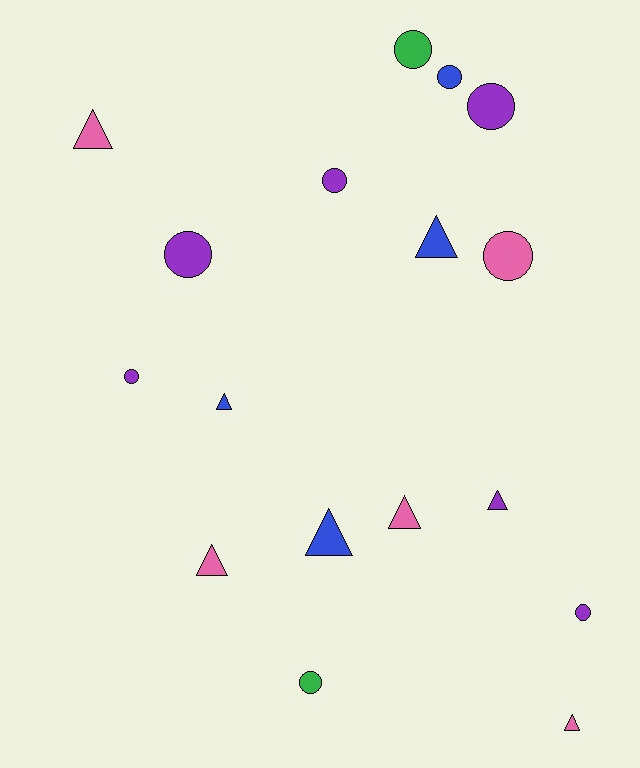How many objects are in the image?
There are 17 objects.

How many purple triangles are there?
There is 1 purple triangle.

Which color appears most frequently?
Purple, with 6 objects.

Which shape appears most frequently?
Circle, with 9 objects.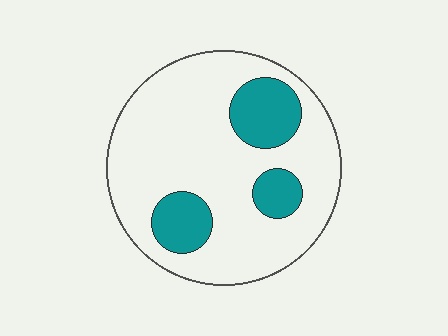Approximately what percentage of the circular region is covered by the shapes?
Approximately 20%.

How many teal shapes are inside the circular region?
3.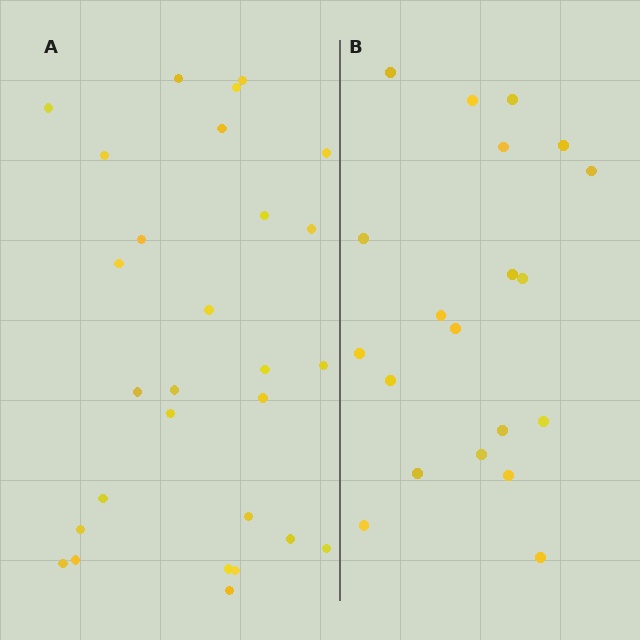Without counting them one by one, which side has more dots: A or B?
Region A (the left region) has more dots.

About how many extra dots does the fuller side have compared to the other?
Region A has roughly 8 or so more dots than region B.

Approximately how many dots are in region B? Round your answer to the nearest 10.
About 20 dots.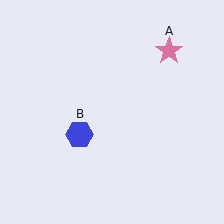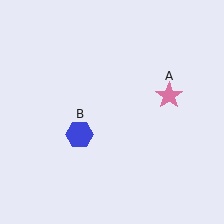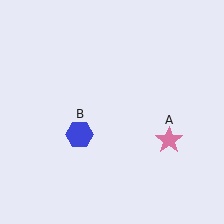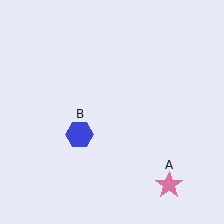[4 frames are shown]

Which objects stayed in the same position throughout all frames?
Blue hexagon (object B) remained stationary.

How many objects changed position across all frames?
1 object changed position: pink star (object A).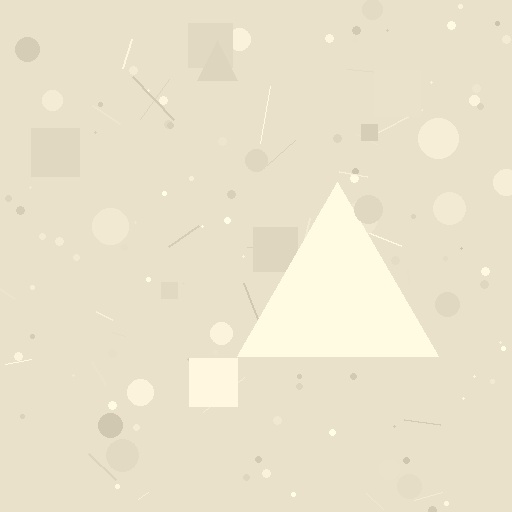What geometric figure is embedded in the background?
A triangle is embedded in the background.